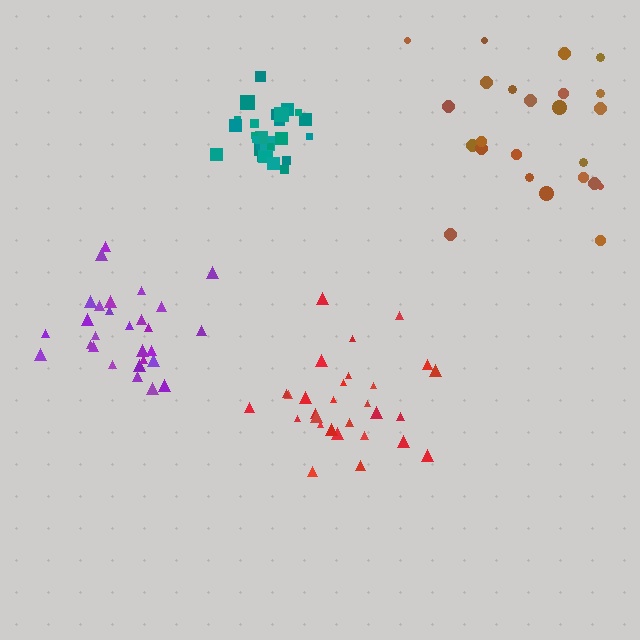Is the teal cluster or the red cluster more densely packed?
Teal.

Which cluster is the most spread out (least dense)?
Brown.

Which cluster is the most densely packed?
Teal.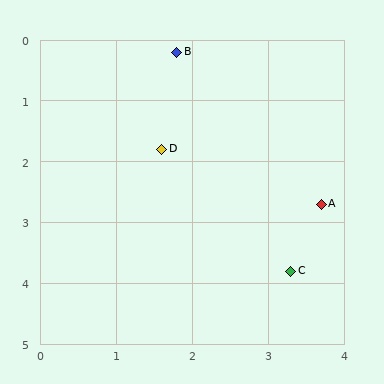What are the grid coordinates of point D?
Point D is at approximately (1.6, 1.8).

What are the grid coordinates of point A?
Point A is at approximately (3.7, 2.7).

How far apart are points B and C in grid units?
Points B and C are about 3.9 grid units apart.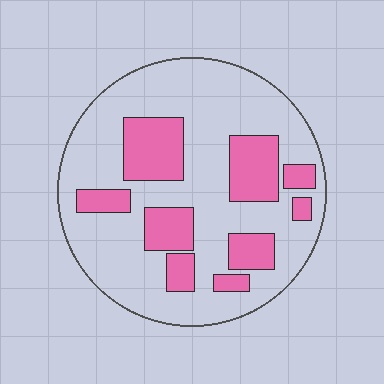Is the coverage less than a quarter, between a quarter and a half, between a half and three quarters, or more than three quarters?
Between a quarter and a half.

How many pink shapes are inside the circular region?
9.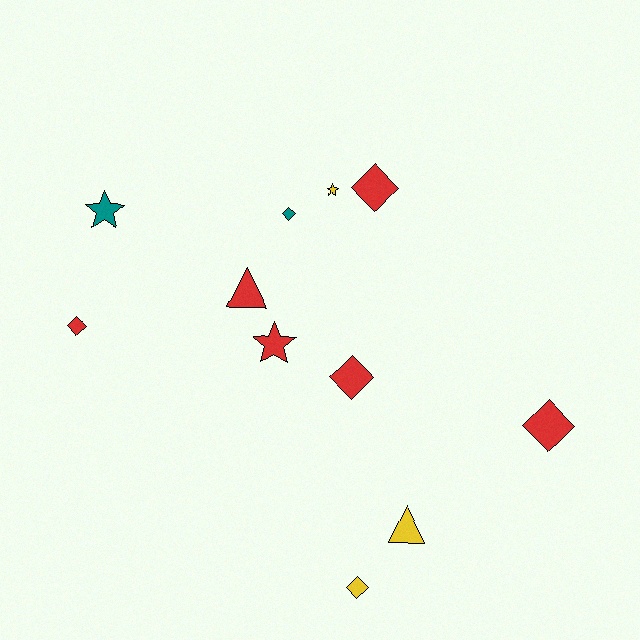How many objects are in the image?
There are 11 objects.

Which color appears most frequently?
Red, with 6 objects.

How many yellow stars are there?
There is 1 yellow star.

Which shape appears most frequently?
Diamond, with 6 objects.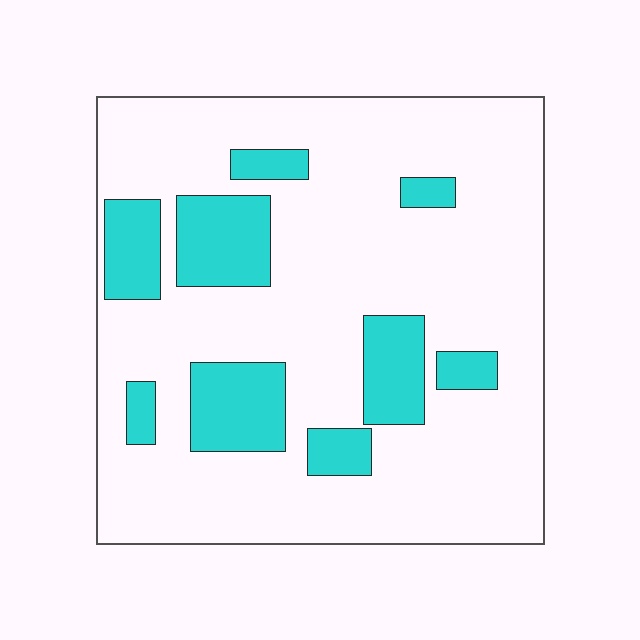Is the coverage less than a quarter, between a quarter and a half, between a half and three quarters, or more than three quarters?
Less than a quarter.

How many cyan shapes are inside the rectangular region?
9.